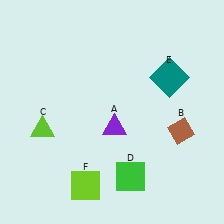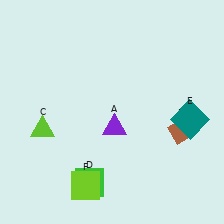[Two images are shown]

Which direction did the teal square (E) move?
The teal square (E) moved down.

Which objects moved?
The objects that moved are: the green square (D), the teal square (E).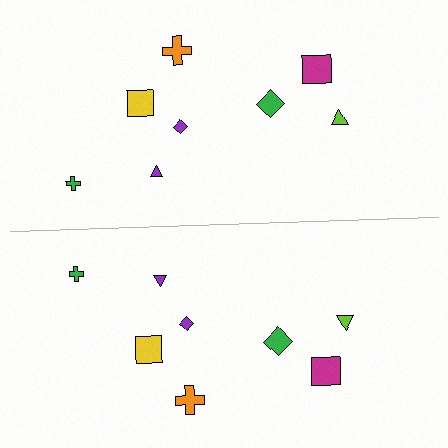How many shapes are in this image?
There are 16 shapes in this image.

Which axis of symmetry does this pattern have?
The pattern has a horizontal axis of symmetry running through the center of the image.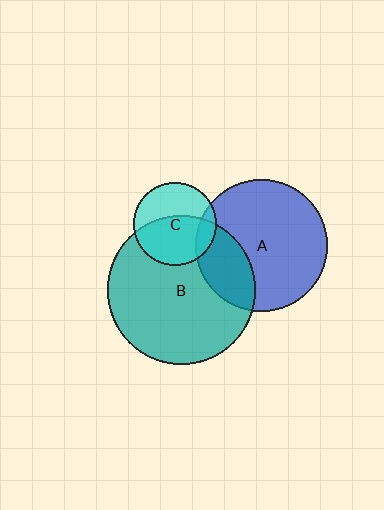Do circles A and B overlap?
Yes.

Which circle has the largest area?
Circle B (teal).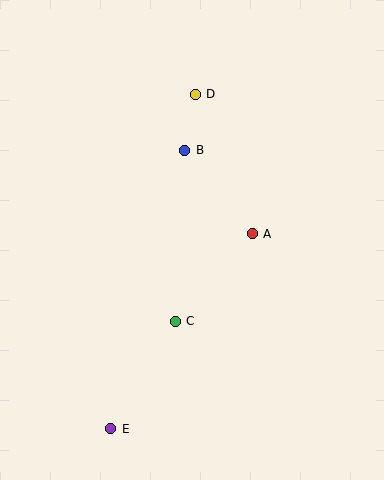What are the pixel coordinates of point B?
Point B is at (184, 150).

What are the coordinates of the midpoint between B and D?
The midpoint between B and D is at (190, 122).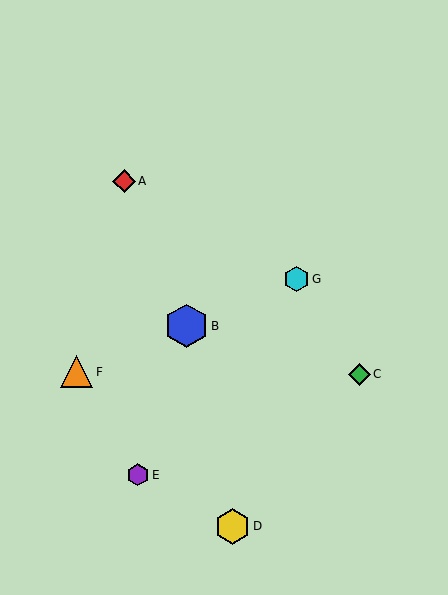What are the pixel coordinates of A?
Object A is at (124, 181).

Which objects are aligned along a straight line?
Objects B, F, G are aligned along a straight line.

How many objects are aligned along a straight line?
3 objects (B, F, G) are aligned along a straight line.